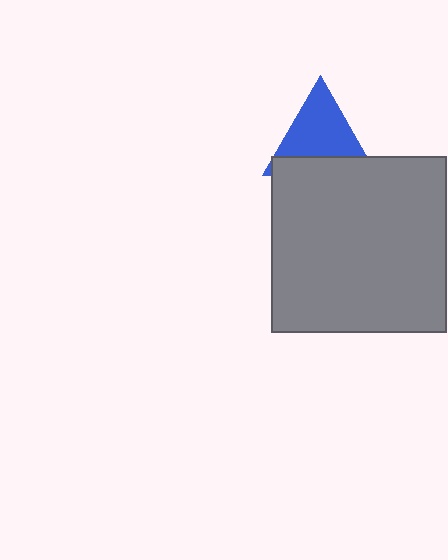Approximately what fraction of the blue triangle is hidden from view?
Roughly 34% of the blue triangle is hidden behind the gray square.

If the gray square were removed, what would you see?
You would see the complete blue triangle.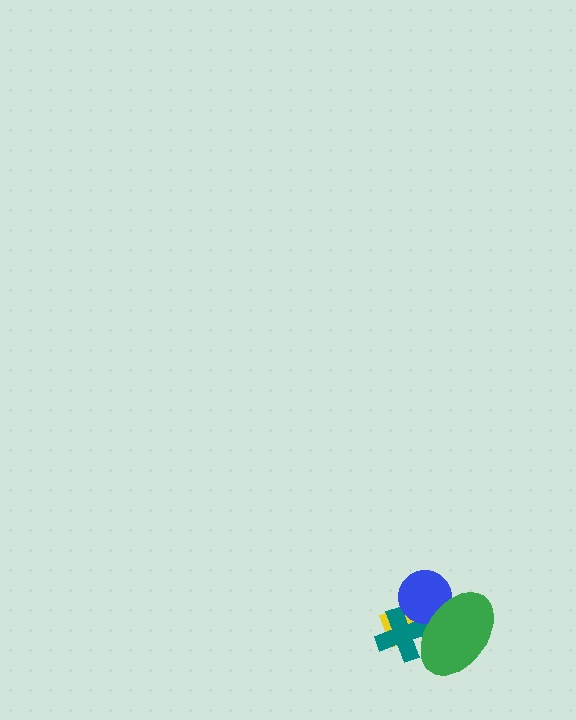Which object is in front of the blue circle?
The green ellipse is in front of the blue circle.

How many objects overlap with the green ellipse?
3 objects overlap with the green ellipse.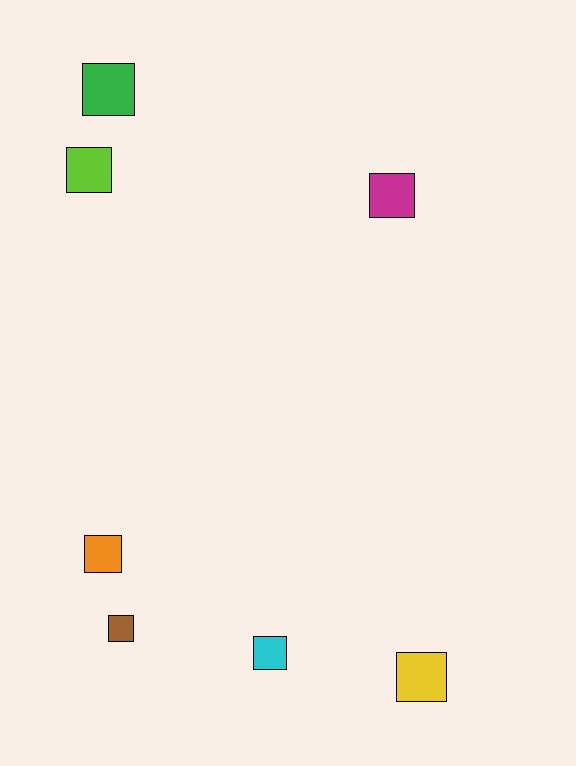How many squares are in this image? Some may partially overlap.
There are 7 squares.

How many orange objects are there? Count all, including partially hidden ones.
There is 1 orange object.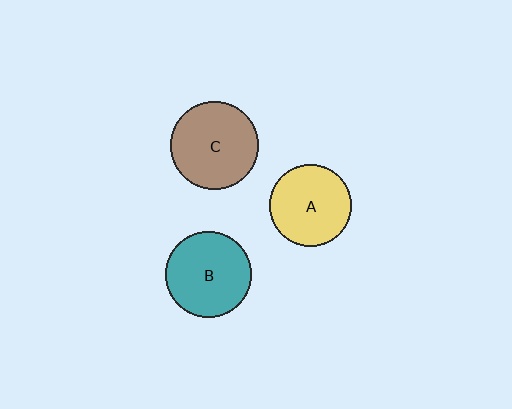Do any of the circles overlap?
No, none of the circles overlap.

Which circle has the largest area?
Circle C (brown).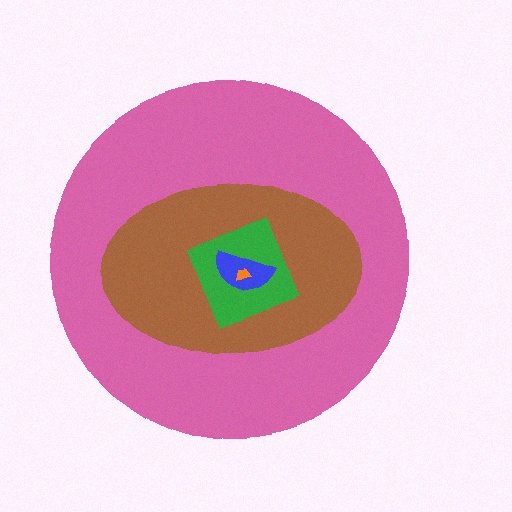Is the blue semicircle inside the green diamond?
Yes.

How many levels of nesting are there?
5.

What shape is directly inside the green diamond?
The blue semicircle.